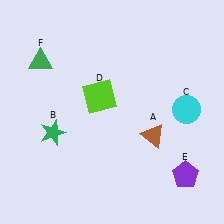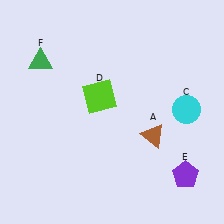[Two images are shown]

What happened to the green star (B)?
The green star (B) was removed in Image 2. It was in the bottom-left area of Image 1.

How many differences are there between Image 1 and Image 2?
There is 1 difference between the two images.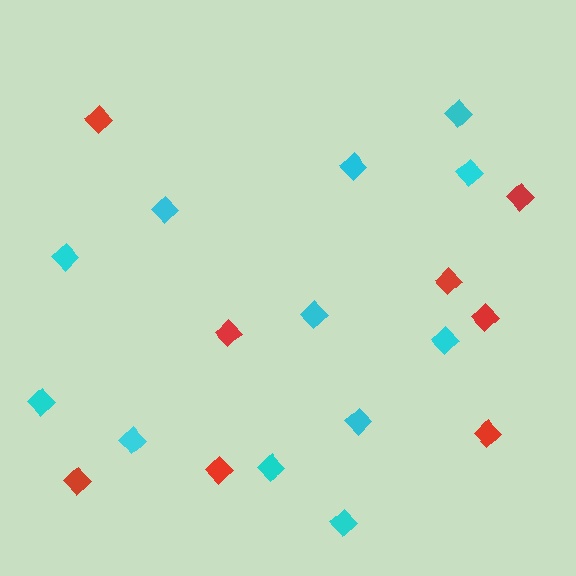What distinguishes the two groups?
There are 2 groups: one group of red diamonds (8) and one group of cyan diamonds (12).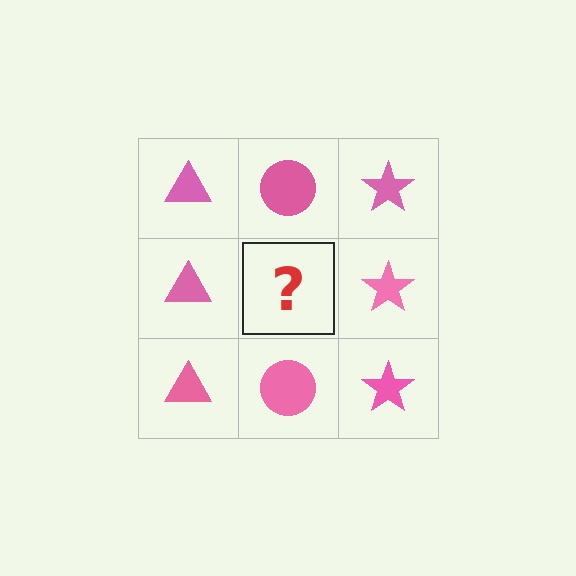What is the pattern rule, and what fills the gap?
The rule is that each column has a consistent shape. The gap should be filled with a pink circle.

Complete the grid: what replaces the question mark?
The question mark should be replaced with a pink circle.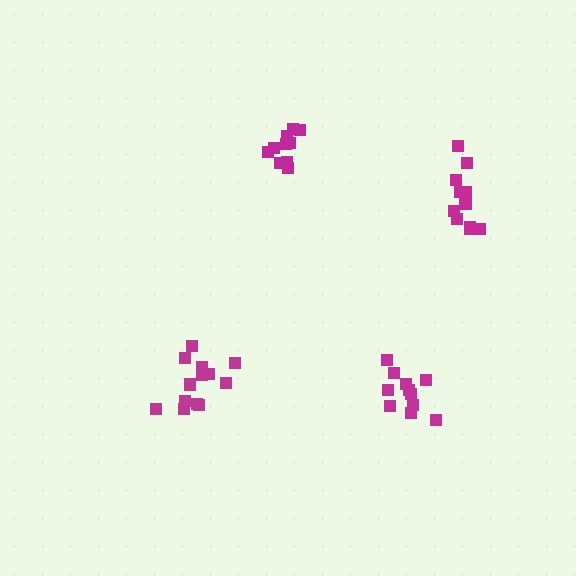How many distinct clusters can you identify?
There are 4 distinct clusters.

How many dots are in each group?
Group 1: 12 dots, Group 2: 14 dots, Group 3: 11 dots, Group 4: 11 dots (48 total).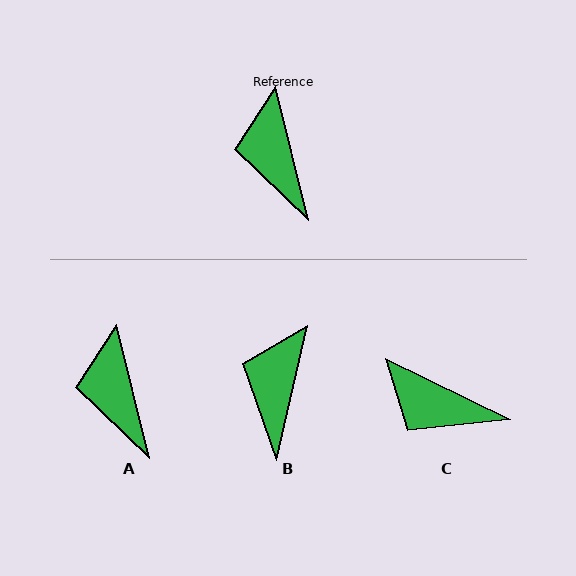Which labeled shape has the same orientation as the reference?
A.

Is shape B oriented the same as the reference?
No, it is off by about 27 degrees.